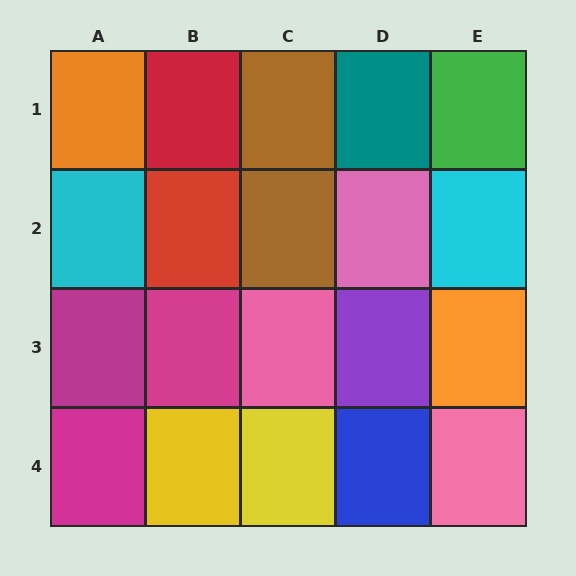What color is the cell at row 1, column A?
Orange.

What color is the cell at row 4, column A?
Magenta.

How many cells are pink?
3 cells are pink.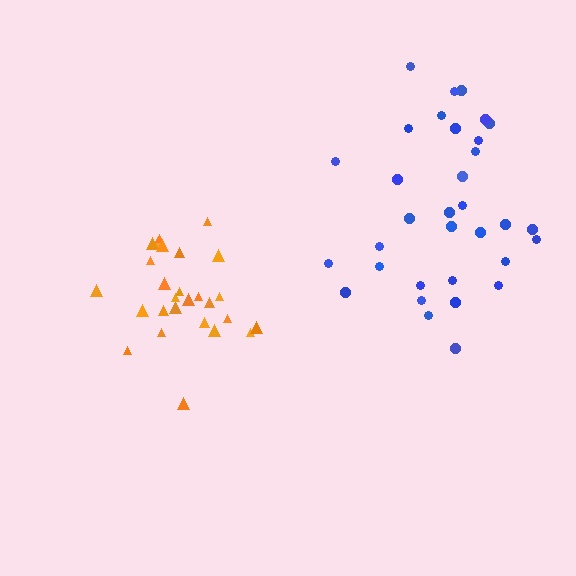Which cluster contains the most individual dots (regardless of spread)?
Blue (33).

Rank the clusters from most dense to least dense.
orange, blue.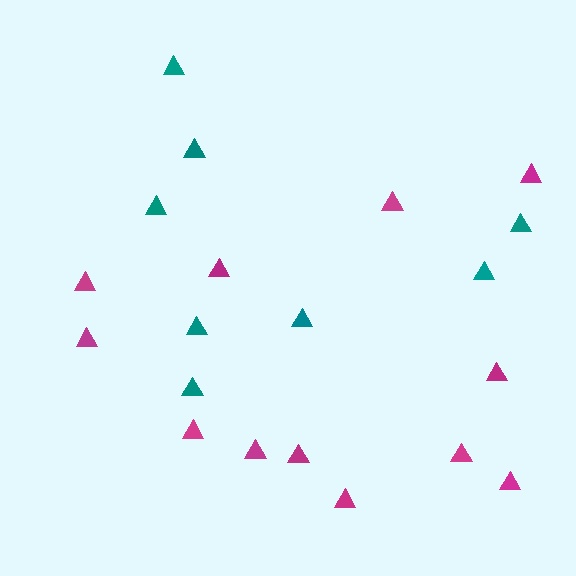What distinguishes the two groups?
There are 2 groups: one group of magenta triangles (12) and one group of teal triangles (8).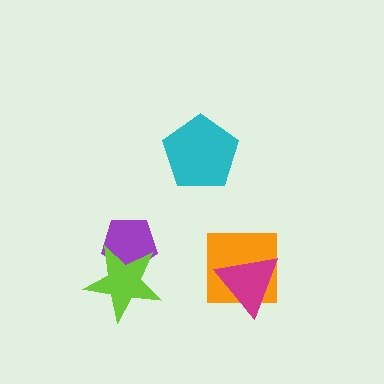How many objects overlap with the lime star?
1 object overlaps with the lime star.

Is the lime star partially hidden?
No, no other shape covers it.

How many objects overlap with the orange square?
1 object overlaps with the orange square.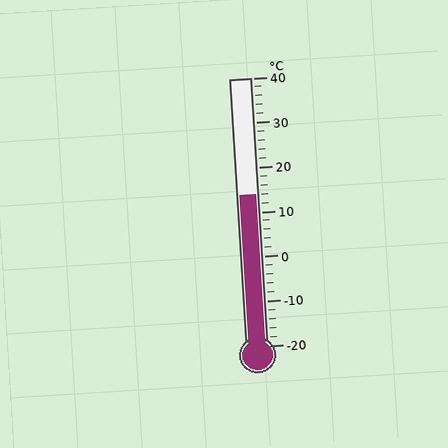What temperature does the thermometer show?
The thermometer shows approximately 14°C.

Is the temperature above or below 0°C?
The temperature is above 0°C.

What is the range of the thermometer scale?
The thermometer scale ranges from -20°C to 40°C.